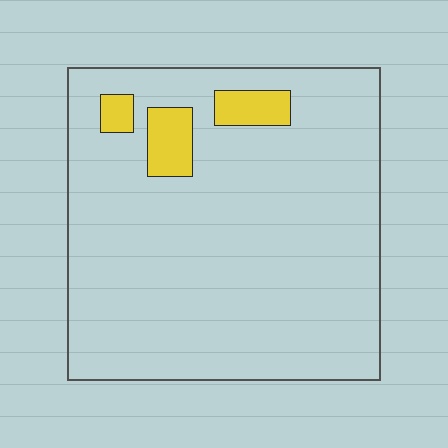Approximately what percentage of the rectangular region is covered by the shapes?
Approximately 5%.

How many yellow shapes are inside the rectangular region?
3.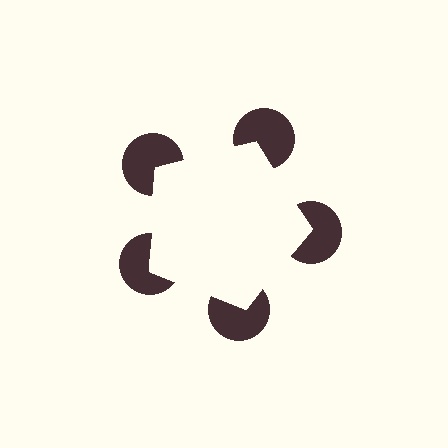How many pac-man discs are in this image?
There are 5 — one at each vertex of the illusory pentagon.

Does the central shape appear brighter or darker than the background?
It typically appears slightly brighter than the background, even though no actual brightness change is drawn.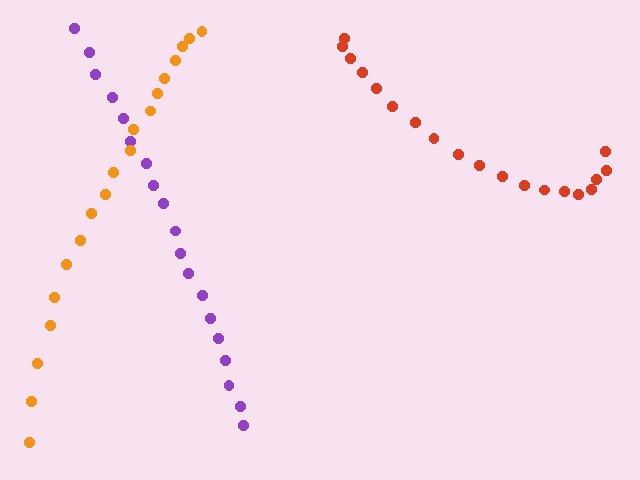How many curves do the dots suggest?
There are 3 distinct paths.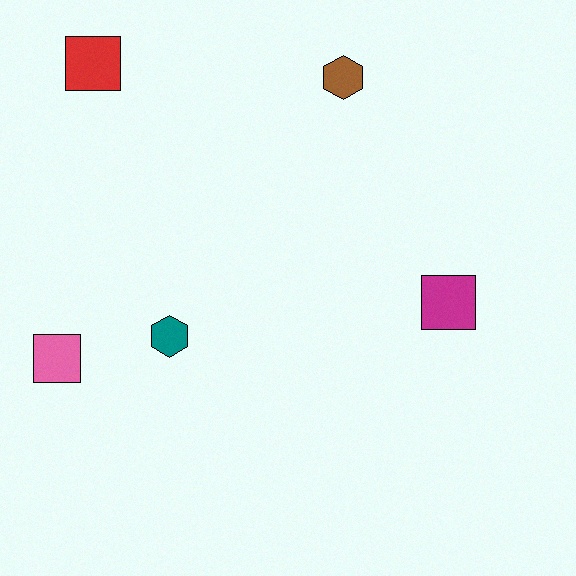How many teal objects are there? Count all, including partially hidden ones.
There is 1 teal object.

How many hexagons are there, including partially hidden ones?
There are 2 hexagons.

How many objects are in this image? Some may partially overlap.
There are 5 objects.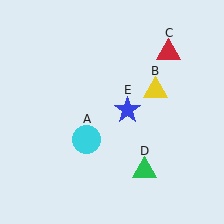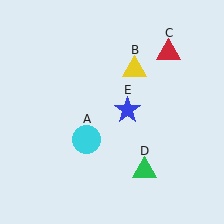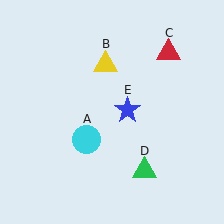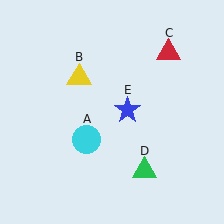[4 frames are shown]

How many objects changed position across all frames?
1 object changed position: yellow triangle (object B).